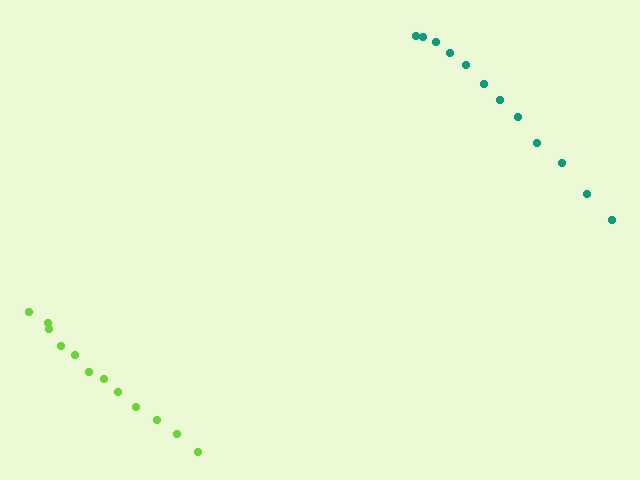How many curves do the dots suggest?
There are 2 distinct paths.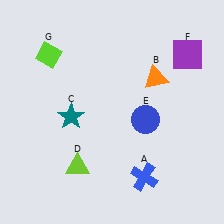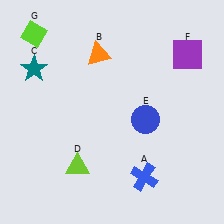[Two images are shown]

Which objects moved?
The objects that moved are: the orange triangle (B), the teal star (C), the lime diamond (G).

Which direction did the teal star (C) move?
The teal star (C) moved up.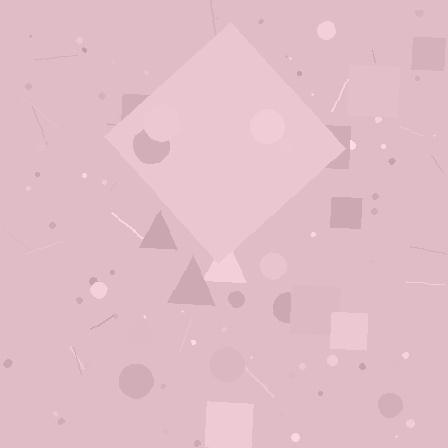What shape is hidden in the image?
A diamond is hidden in the image.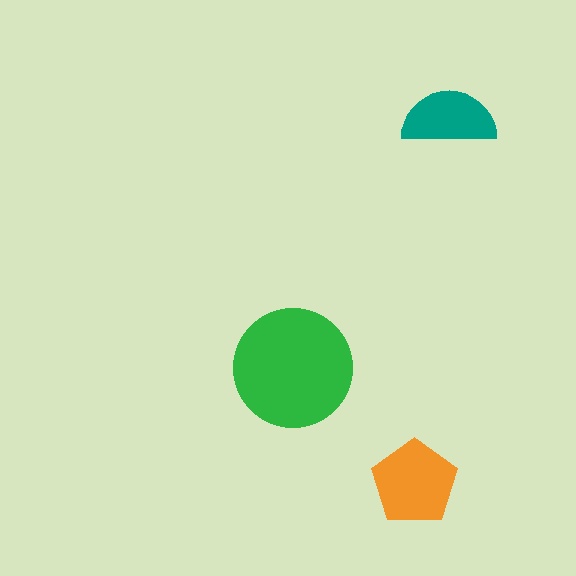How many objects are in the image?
There are 3 objects in the image.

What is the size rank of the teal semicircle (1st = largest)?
3rd.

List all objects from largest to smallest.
The green circle, the orange pentagon, the teal semicircle.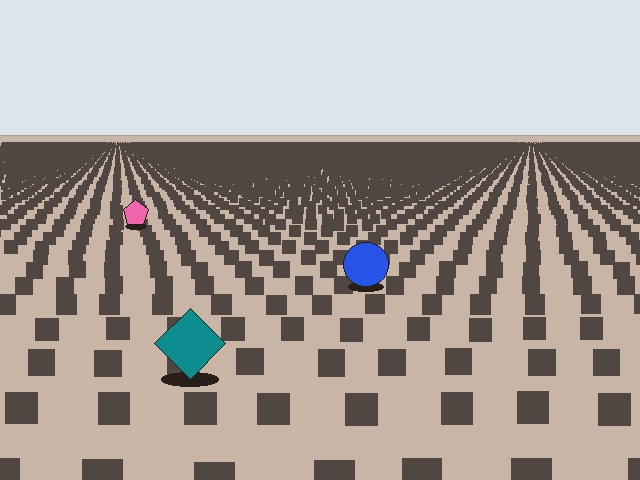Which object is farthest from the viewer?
The pink pentagon is farthest from the viewer. It appears smaller and the ground texture around it is denser.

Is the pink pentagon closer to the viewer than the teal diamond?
No. The teal diamond is closer — you can tell from the texture gradient: the ground texture is coarser near it.